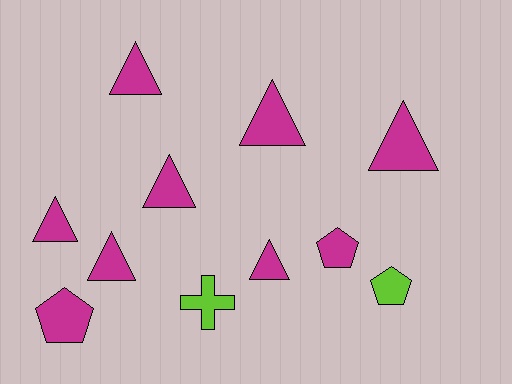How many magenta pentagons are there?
There are 2 magenta pentagons.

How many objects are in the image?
There are 11 objects.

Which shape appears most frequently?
Triangle, with 7 objects.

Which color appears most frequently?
Magenta, with 9 objects.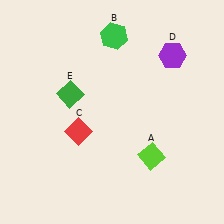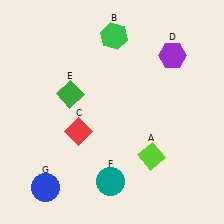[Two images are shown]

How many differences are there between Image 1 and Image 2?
There are 2 differences between the two images.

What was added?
A teal circle (F), a blue circle (G) were added in Image 2.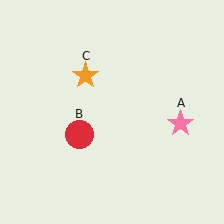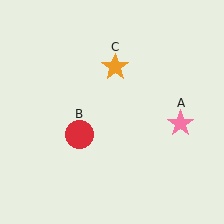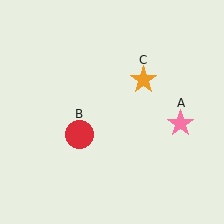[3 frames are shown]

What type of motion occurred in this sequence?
The orange star (object C) rotated clockwise around the center of the scene.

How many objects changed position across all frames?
1 object changed position: orange star (object C).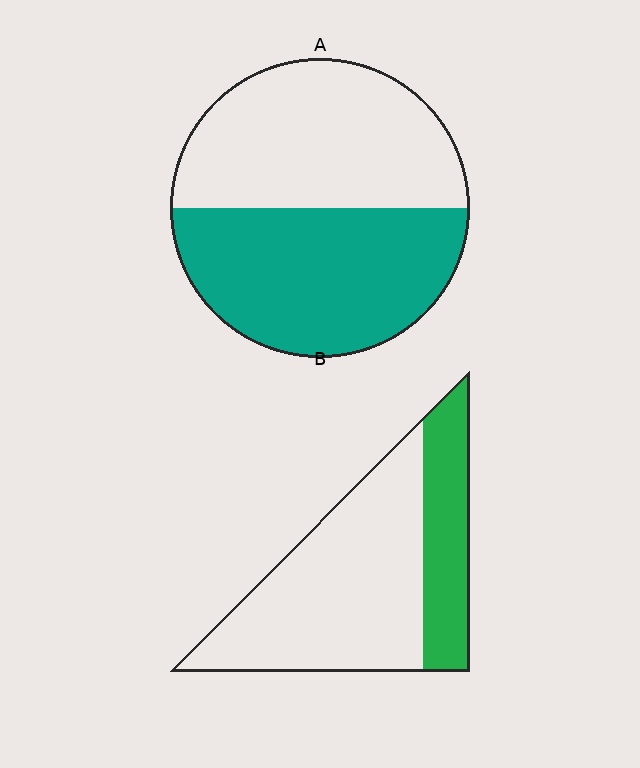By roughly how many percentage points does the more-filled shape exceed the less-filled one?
By roughly 20 percentage points (A over B).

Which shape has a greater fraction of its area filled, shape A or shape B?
Shape A.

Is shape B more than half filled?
No.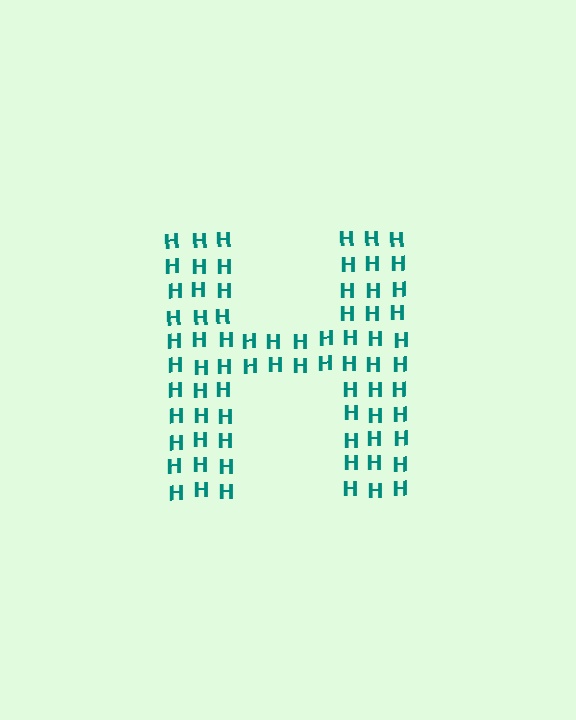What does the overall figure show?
The overall figure shows the letter H.